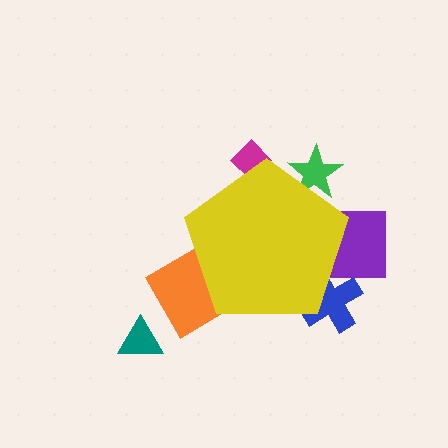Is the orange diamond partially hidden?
Yes, the orange diamond is partially hidden behind the yellow pentagon.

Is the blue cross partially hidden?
Yes, the blue cross is partially hidden behind the yellow pentagon.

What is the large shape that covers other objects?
A yellow pentagon.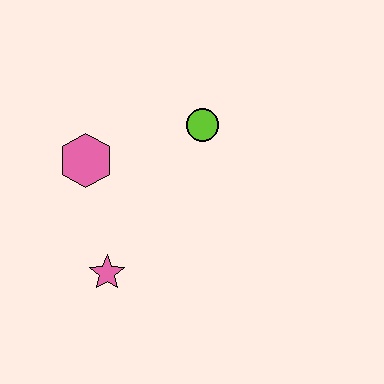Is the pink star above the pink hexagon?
No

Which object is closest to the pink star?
The pink hexagon is closest to the pink star.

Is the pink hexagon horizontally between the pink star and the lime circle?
No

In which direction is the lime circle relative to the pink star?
The lime circle is above the pink star.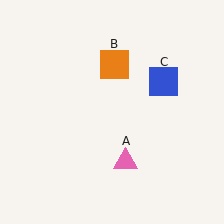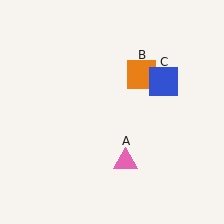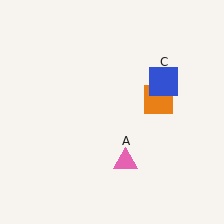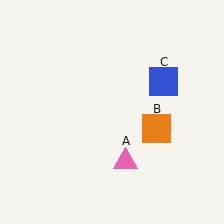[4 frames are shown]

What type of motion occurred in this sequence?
The orange square (object B) rotated clockwise around the center of the scene.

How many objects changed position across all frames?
1 object changed position: orange square (object B).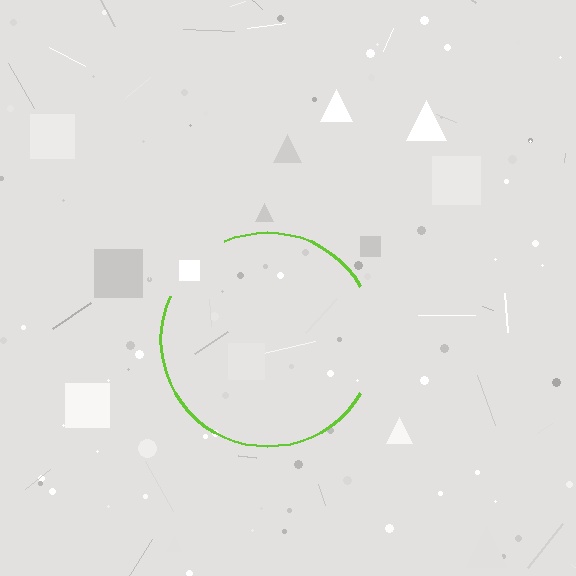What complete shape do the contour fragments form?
The contour fragments form a circle.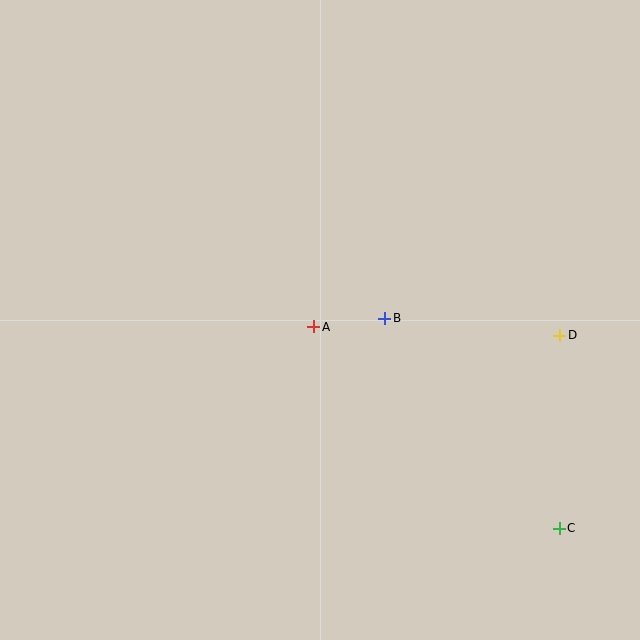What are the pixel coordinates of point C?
Point C is at (559, 528).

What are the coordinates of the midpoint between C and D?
The midpoint between C and D is at (559, 432).